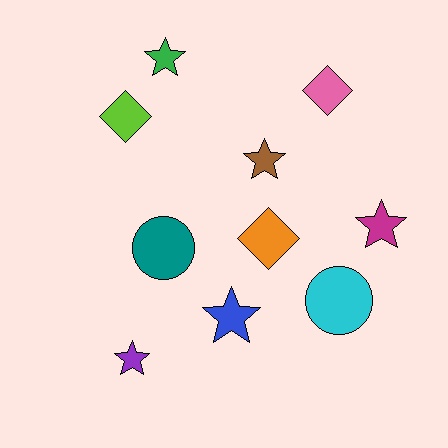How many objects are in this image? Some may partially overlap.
There are 10 objects.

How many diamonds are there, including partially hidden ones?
There are 3 diamonds.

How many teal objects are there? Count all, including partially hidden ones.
There is 1 teal object.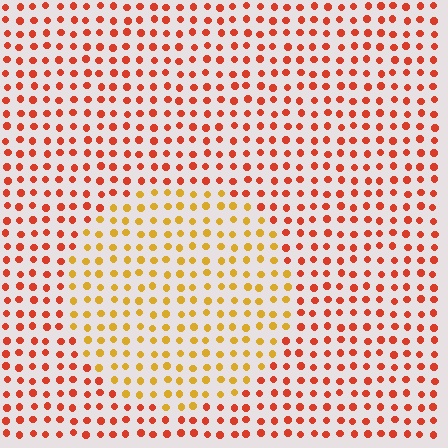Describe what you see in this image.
The image is filled with small red elements in a uniform arrangement. A circle-shaped region is visible where the elements are tinted to a slightly different hue, forming a subtle color boundary.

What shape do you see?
I see a circle.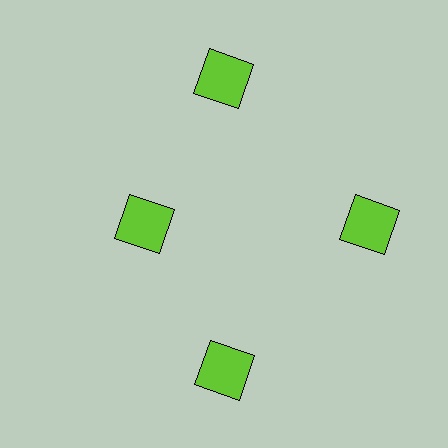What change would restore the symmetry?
The symmetry would be restored by moving it outward, back onto the ring so that all 4 squares sit at equal angles and equal distance from the center.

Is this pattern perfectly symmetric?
No. The 4 lime squares are arranged in a ring, but one element near the 9 o'clock position is pulled inward toward the center, breaking the 4-fold rotational symmetry.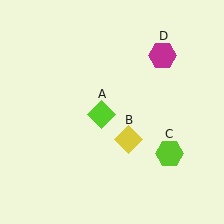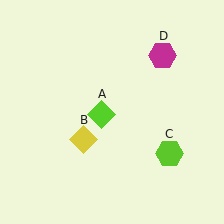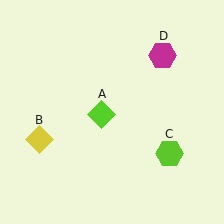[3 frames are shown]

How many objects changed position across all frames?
1 object changed position: yellow diamond (object B).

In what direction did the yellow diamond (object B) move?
The yellow diamond (object B) moved left.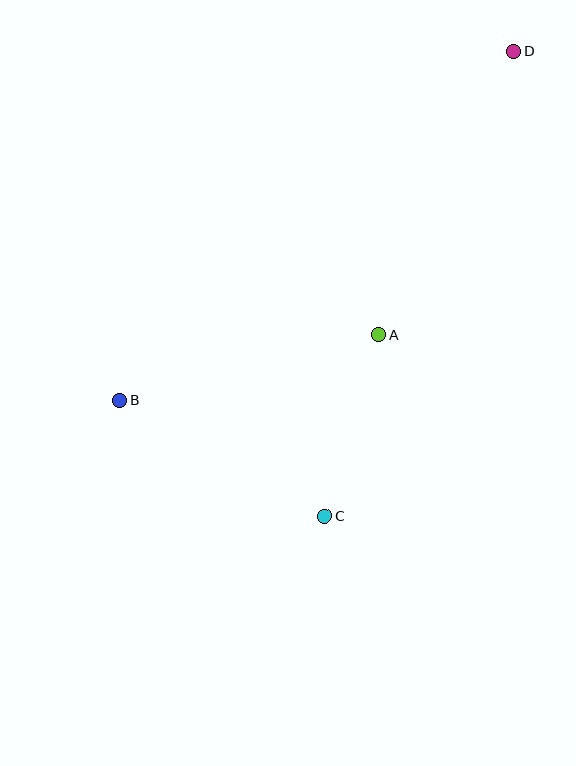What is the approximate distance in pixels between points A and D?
The distance between A and D is approximately 314 pixels.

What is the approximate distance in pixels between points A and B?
The distance between A and B is approximately 268 pixels.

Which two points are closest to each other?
Points A and C are closest to each other.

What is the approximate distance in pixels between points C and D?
The distance between C and D is approximately 502 pixels.